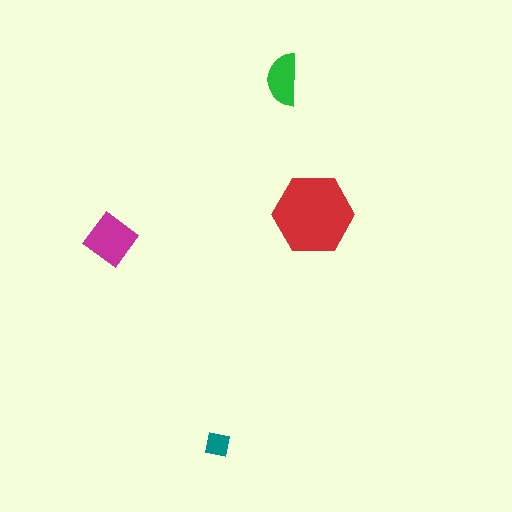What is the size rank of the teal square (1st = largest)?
4th.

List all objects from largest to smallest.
The red hexagon, the magenta diamond, the green semicircle, the teal square.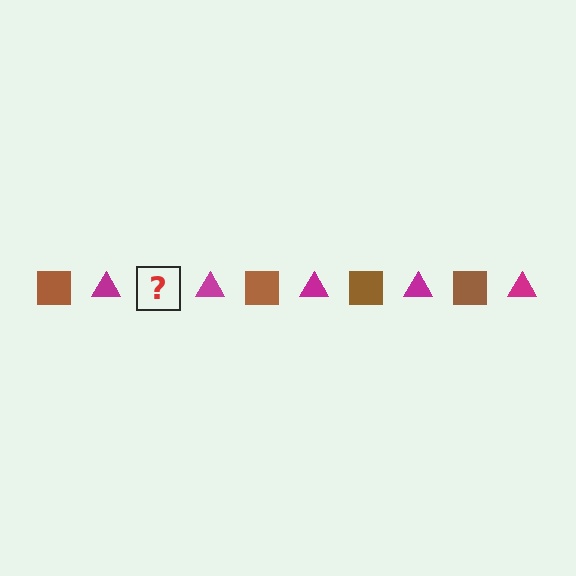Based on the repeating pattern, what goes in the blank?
The blank should be a brown square.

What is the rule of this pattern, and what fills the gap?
The rule is that the pattern alternates between brown square and magenta triangle. The gap should be filled with a brown square.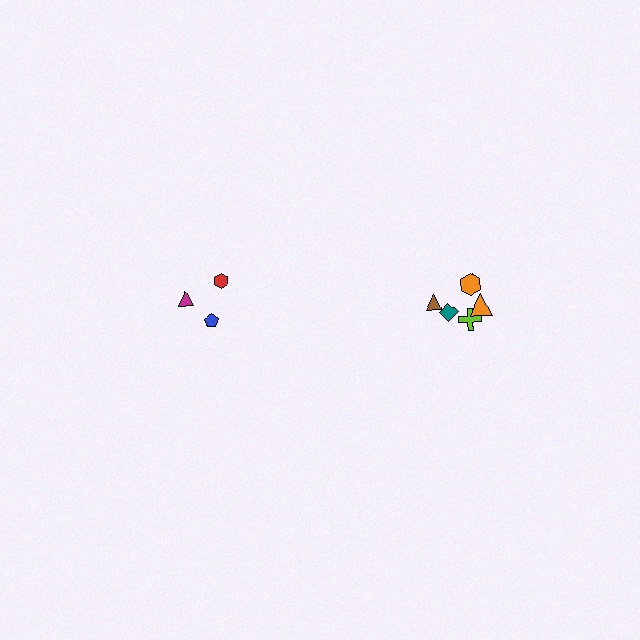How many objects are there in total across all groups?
There are 8 objects.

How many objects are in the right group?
There are 5 objects.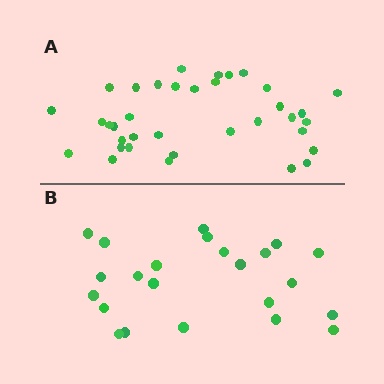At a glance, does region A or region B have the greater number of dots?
Region A (the top region) has more dots.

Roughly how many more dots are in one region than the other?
Region A has approximately 15 more dots than region B.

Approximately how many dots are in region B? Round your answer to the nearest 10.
About 20 dots. (The exact count is 23, which rounds to 20.)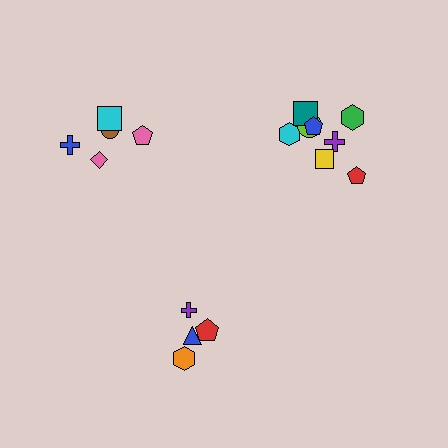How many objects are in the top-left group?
There are 5 objects.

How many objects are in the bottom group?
There are 4 objects.